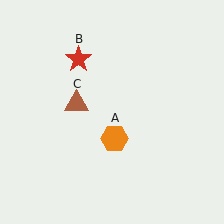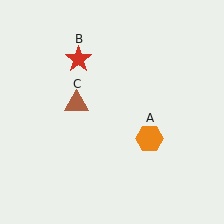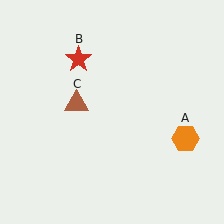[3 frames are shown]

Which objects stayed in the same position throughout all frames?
Red star (object B) and brown triangle (object C) remained stationary.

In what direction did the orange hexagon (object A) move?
The orange hexagon (object A) moved right.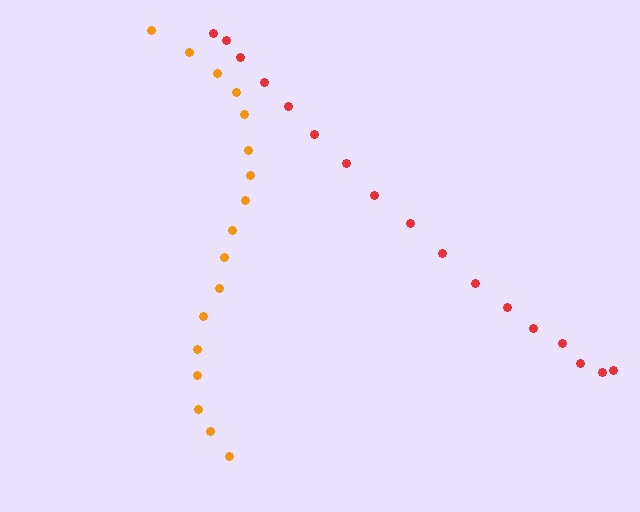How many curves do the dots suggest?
There are 2 distinct paths.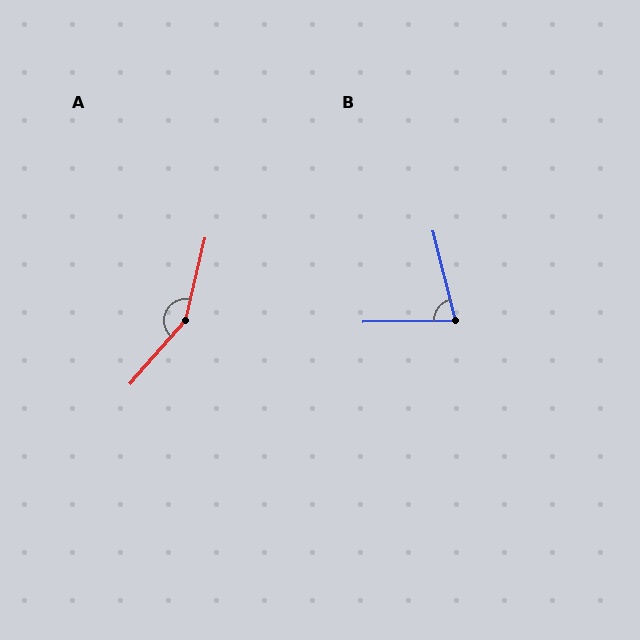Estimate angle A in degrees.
Approximately 152 degrees.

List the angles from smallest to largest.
B (77°), A (152°).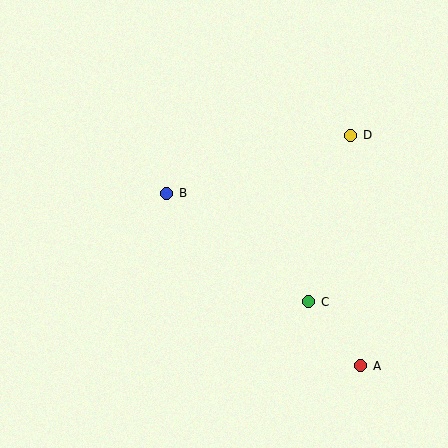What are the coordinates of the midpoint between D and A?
The midpoint between D and A is at (356, 251).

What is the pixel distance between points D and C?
The distance between D and C is 172 pixels.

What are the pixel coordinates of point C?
Point C is at (309, 302).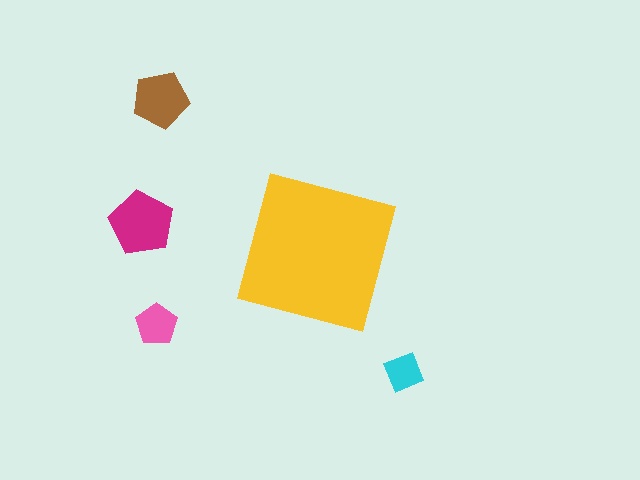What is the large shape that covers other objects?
A yellow square.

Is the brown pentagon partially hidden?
No, the brown pentagon is fully visible.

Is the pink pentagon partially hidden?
No, the pink pentagon is fully visible.